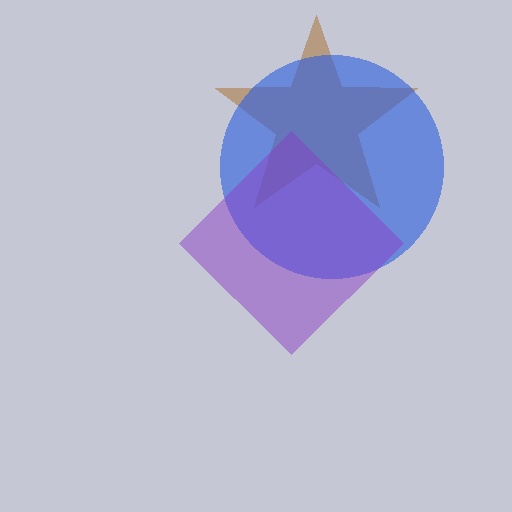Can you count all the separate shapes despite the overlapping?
Yes, there are 3 separate shapes.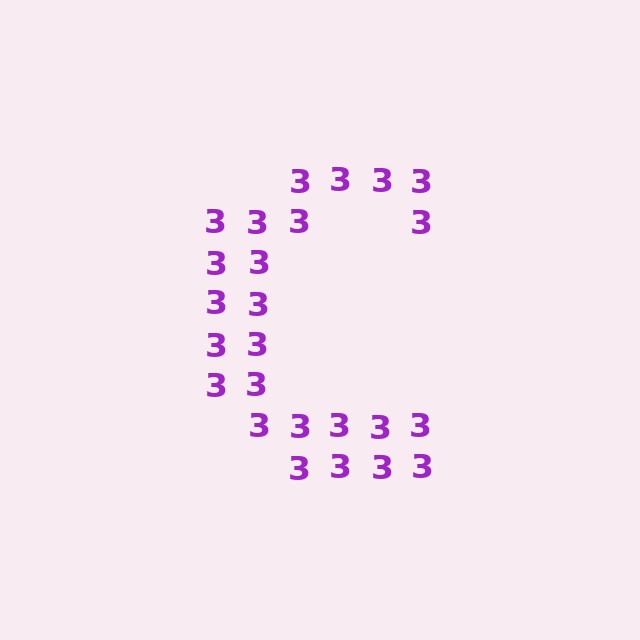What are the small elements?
The small elements are digit 3's.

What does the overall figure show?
The overall figure shows the letter C.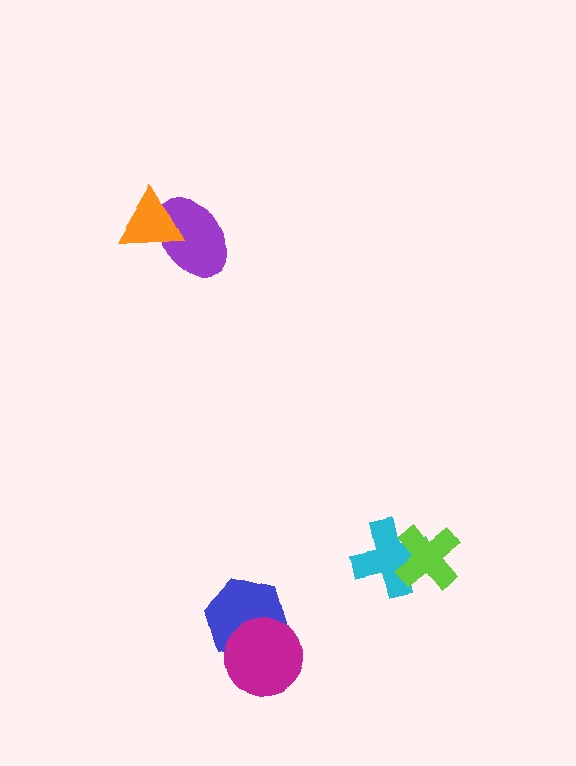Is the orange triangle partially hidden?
No, no other shape covers it.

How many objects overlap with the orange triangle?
1 object overlaps with the orange triangle.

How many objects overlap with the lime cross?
1 object overlaps with the lime cross.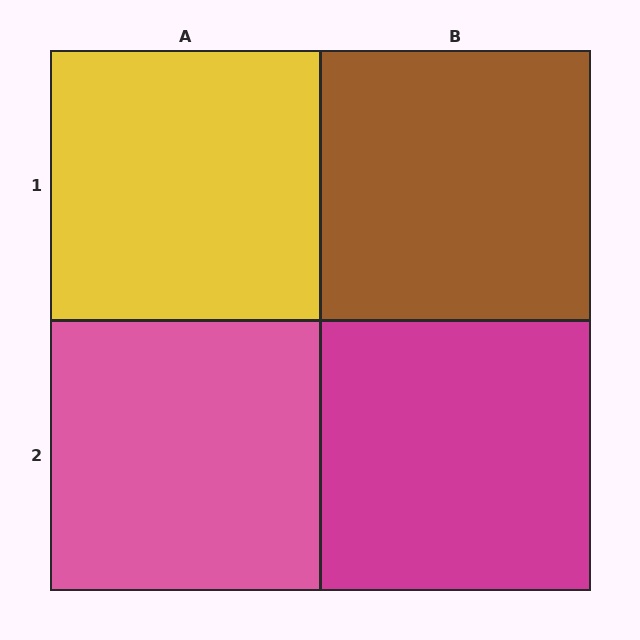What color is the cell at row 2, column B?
Magenta.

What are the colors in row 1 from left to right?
Yellow, brown.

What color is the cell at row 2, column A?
Pink.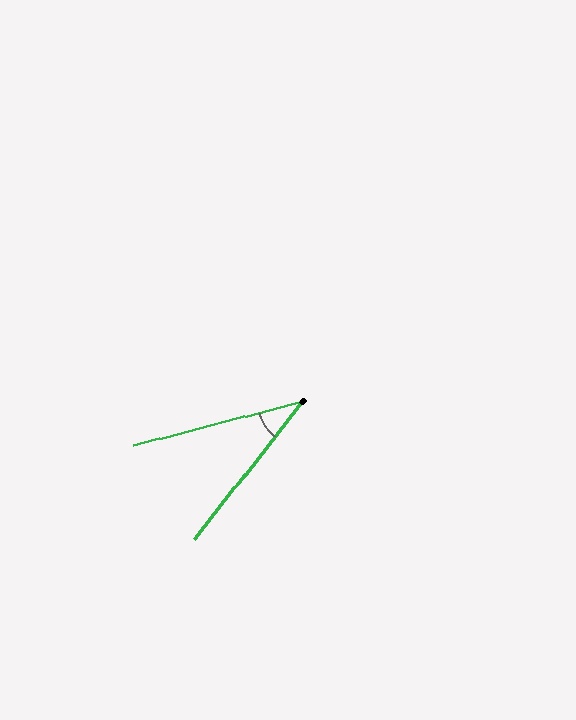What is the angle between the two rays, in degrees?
Approximately 37 degrees.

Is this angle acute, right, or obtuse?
It is acute.